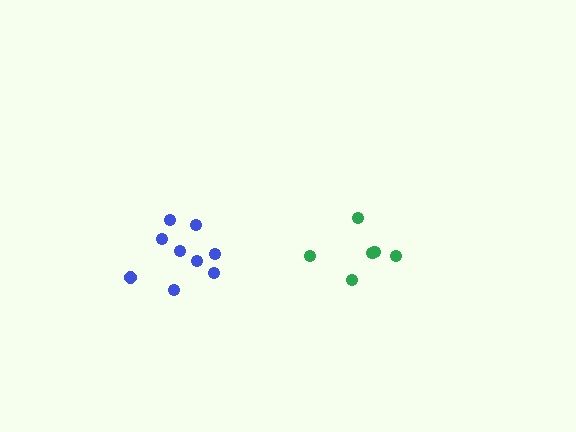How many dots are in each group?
Group 1: 9 dots, Group 2: 6 dots (15 total).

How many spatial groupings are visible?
There are 2 spatial groupings.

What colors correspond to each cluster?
The clusters are colored: blue, green.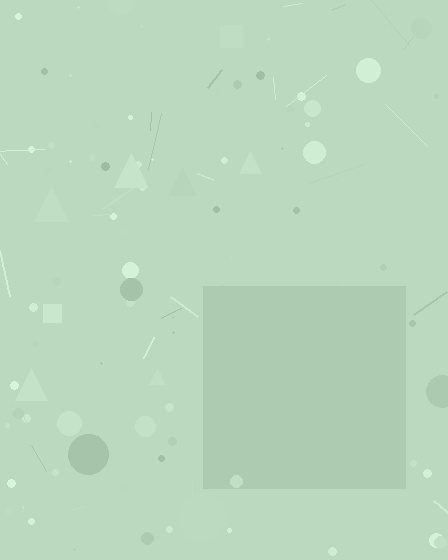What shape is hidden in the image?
A square is hidden in the image.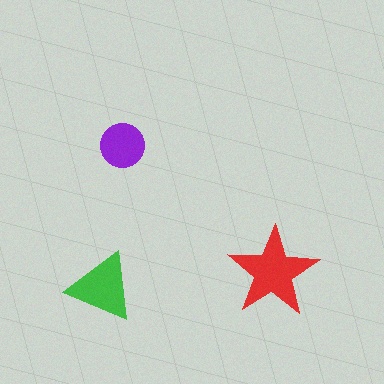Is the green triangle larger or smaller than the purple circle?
Larger.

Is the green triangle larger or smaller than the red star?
Smaller.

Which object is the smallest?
The purple circle.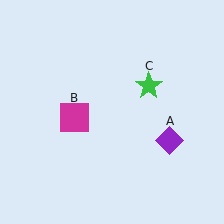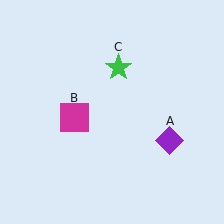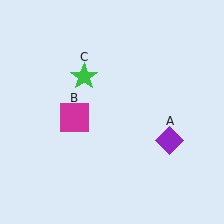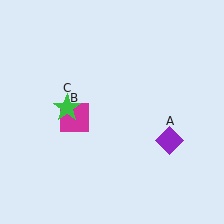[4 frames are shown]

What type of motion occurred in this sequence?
The green star (object C) rotated counterclockwise around the center of the scene.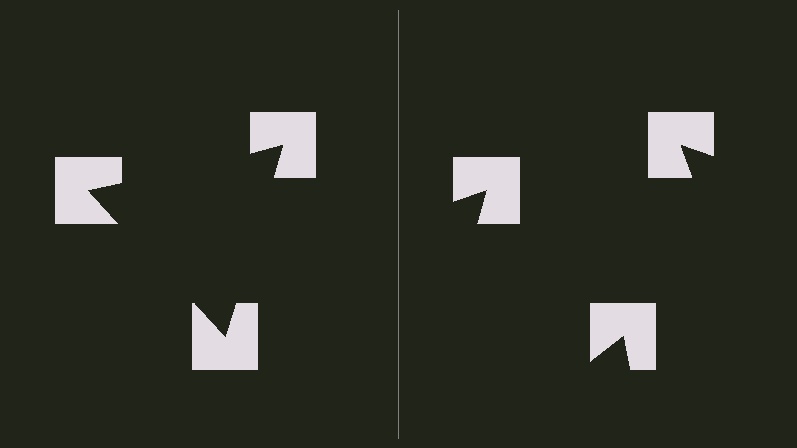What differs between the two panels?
The notched squares are positioned identically on both sides; only the wedge orientations differ. On the left they align to a triangle; on the right they are misaligned.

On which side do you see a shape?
An illusory triangle appears on the left side. On the right side the wedge cuts are rotated, so no coherent shape forms.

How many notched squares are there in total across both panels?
6 — 3 on each side.